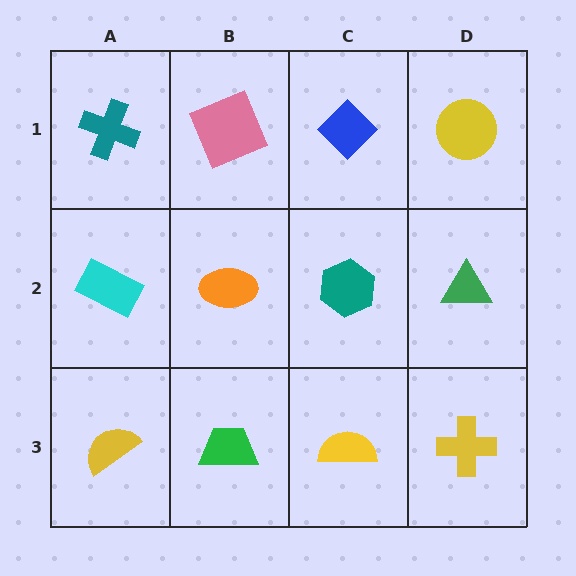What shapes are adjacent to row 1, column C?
A teal hexagon (row 2, column C), a pink square (row 1, column B), a yellow circle (row 1, column D).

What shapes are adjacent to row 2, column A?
A teal cross (row 1, column A), a yellow semicircle (row 3, column A), an orange ellipse (row 2, column B).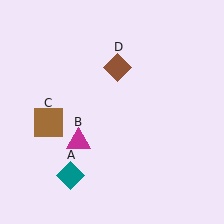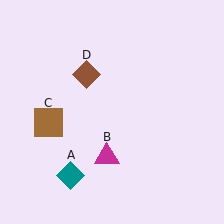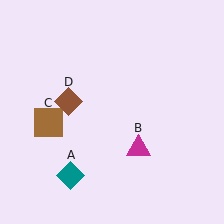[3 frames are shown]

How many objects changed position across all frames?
2 objects changed position: magenta triangle (object B), brown diamond (object D).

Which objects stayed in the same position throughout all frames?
Teal diamond (object A) and brown square (object C) remained stationary.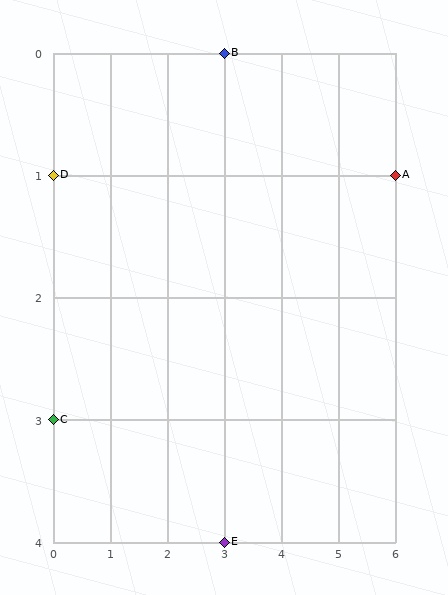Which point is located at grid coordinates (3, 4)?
Point E is at (3, 4).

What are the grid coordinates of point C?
Point C is at grid coordinates (0, 3).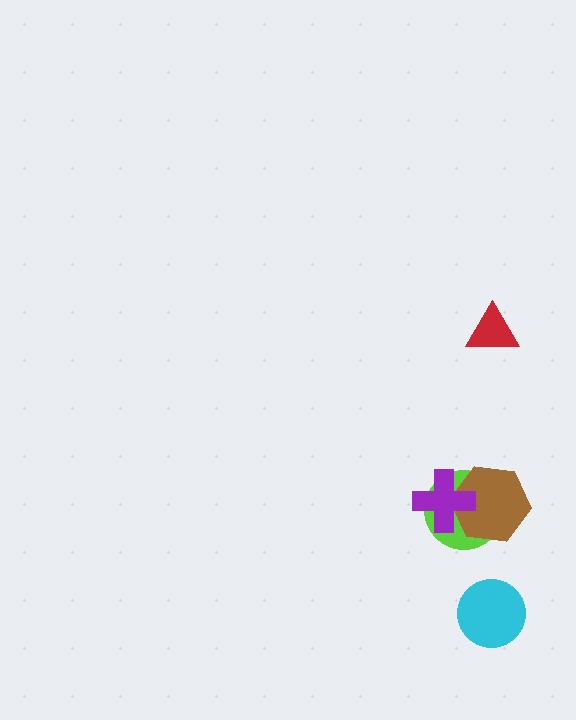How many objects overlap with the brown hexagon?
2 objects overlap with the brown hexagon.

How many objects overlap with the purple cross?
2 objects overlap with the purple cross.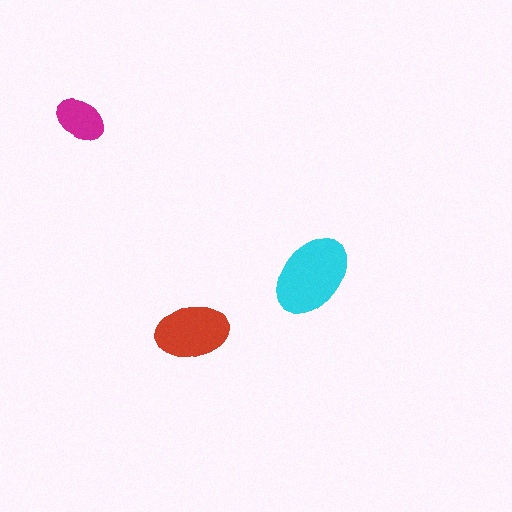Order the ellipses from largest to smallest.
the cyan one, the red one, the magenta one.